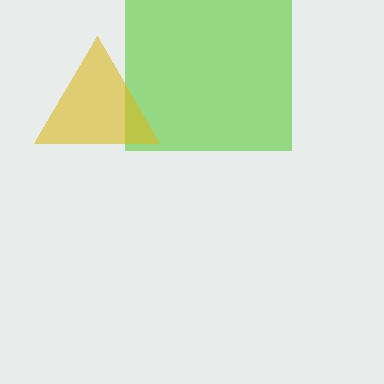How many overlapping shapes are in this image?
There are 2 overlapping shapes in the image.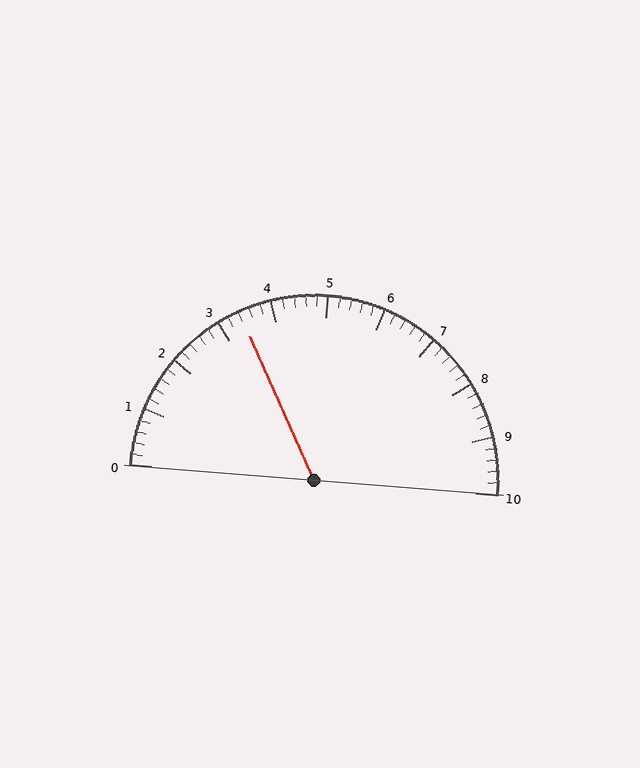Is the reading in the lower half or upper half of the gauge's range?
The reading is in the lower half of the range (0 to 10).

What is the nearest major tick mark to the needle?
The nearest major tick mark is 3.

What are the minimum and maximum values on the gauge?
The gauge ranges from 0 to 10.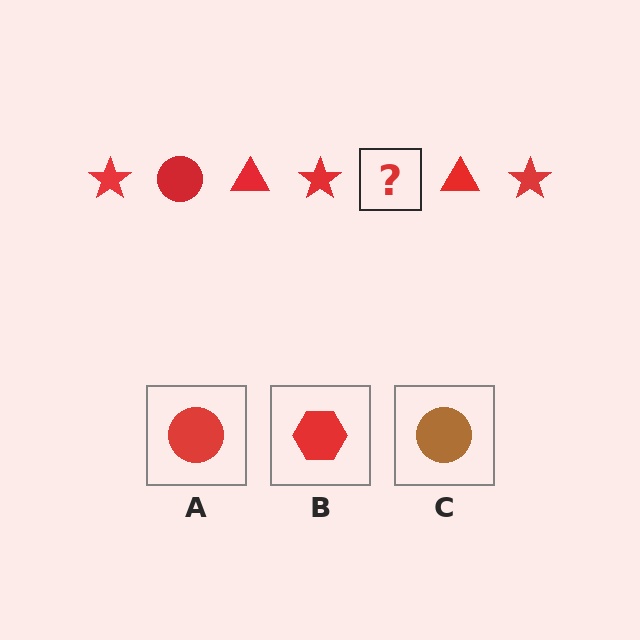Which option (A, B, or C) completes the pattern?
A.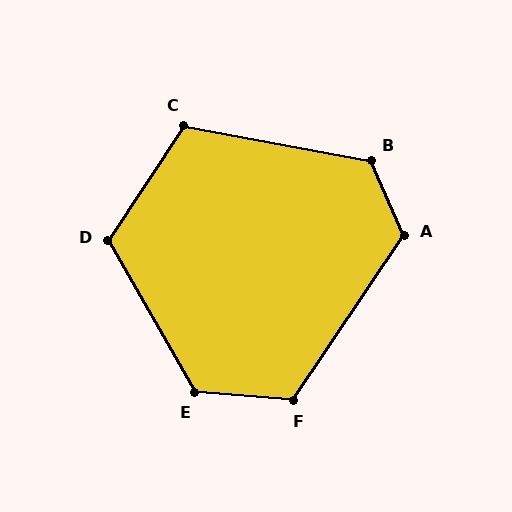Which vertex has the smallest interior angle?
C, at approximately 113 degrees.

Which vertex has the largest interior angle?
E, at approximately 125 degrees.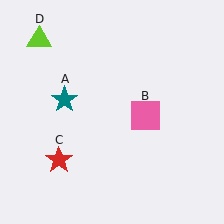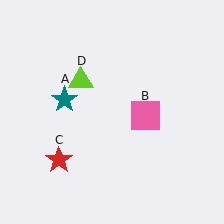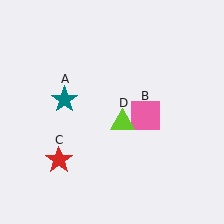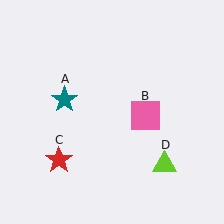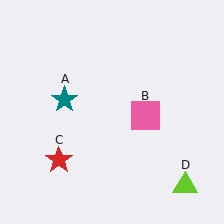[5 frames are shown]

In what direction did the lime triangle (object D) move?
The lime triangle (object D) moved down and to the right.